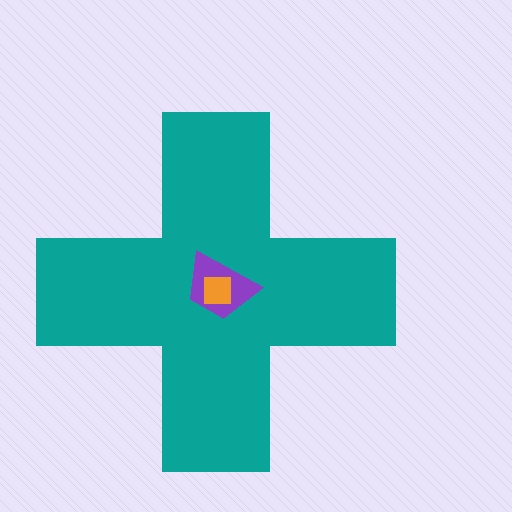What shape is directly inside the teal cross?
The purple trapezoid.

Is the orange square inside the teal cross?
Yes.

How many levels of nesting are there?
3.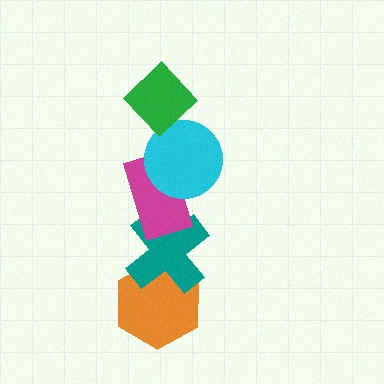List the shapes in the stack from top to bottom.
From top to bottom: the green diamond, the cyan circle, the magenta rectangle, the teal cross, the orange hexagon.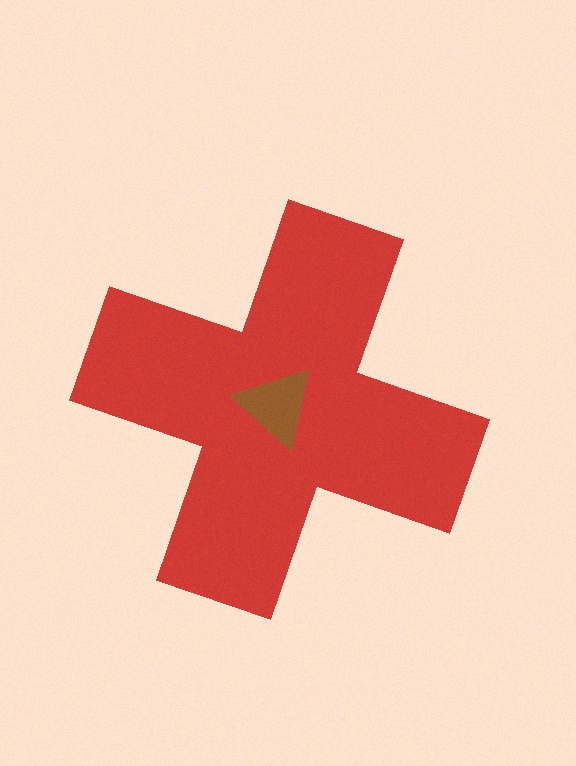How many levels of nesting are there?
2.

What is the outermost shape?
The red cross.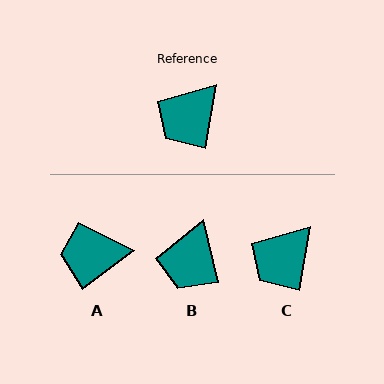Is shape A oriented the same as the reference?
No, it is off by about 43 degrees.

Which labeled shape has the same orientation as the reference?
C.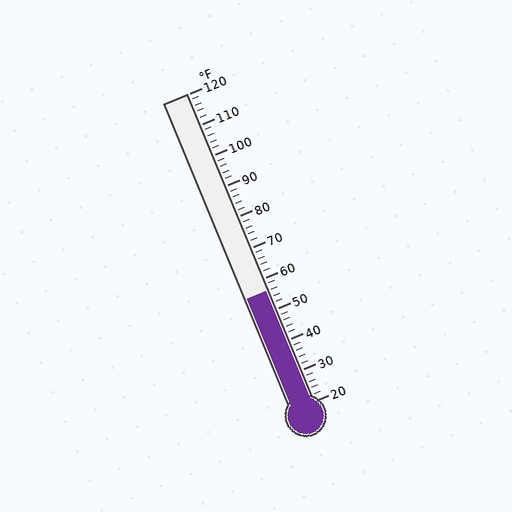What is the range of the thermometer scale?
The thermometer scale ranges from 20°F to 120°F.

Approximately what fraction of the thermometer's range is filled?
The thermometer is filled to approximately 35% of its range.